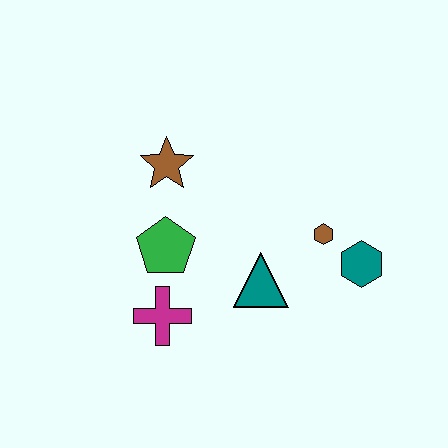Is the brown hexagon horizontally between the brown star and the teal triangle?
No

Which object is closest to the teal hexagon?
The brown hexagon is closest to the teal hexagon.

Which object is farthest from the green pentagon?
The teal hexagon is farthest from the green pentagon.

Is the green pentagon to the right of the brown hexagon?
No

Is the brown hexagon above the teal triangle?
Yes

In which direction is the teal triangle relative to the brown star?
The teal triangle is below the brown star.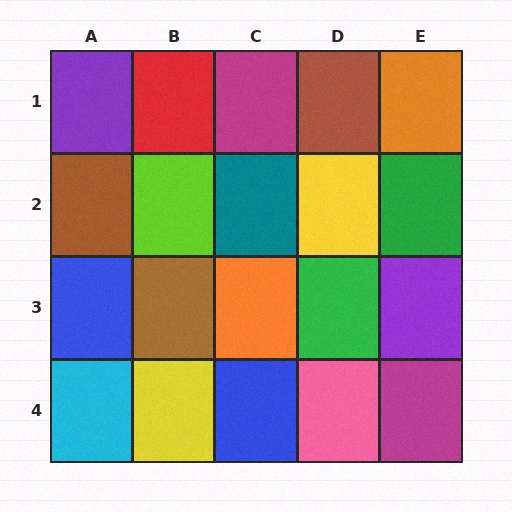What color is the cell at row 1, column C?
Magenta.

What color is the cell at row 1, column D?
Brown.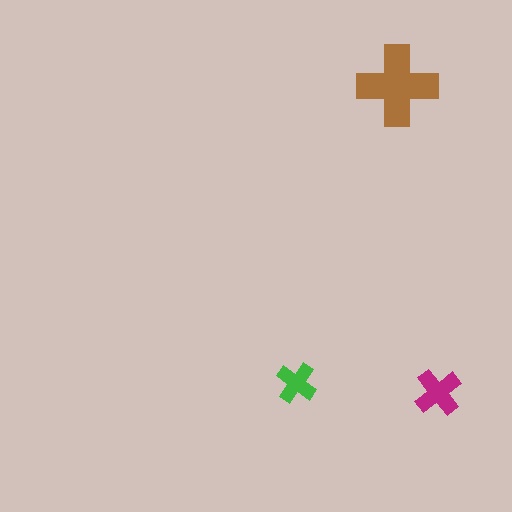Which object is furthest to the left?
The green cross is leftmost.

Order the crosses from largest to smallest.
the brown one, the magenta one, the green one.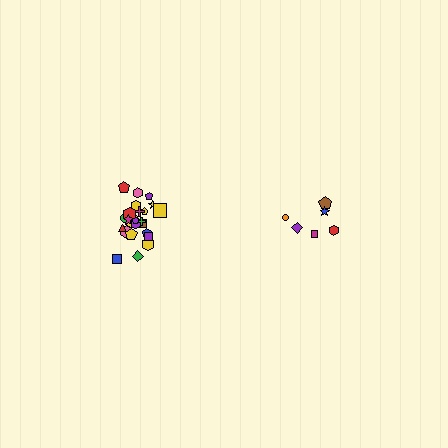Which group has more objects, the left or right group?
The left group.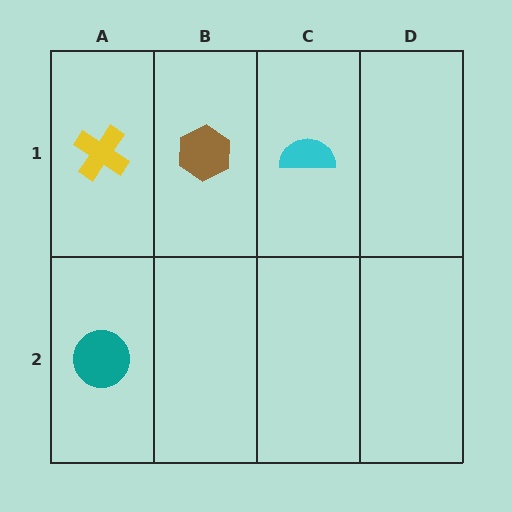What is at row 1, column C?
A cyan semicircle.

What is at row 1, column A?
A yellow cross.